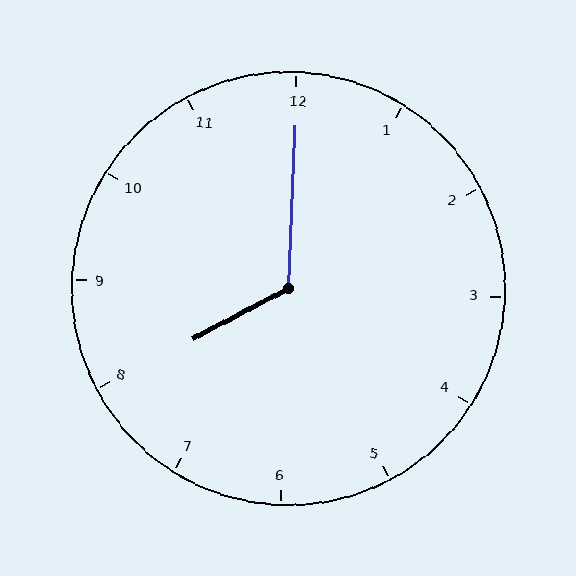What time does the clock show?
8:00.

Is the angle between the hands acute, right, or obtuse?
It is obtuse.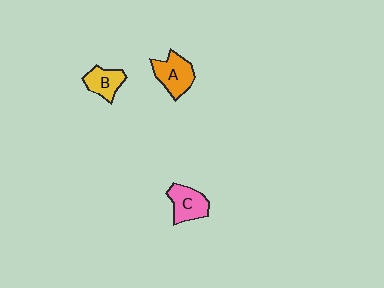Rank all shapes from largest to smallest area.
From largest to smallest: A (orange), C (pink), B (yellow).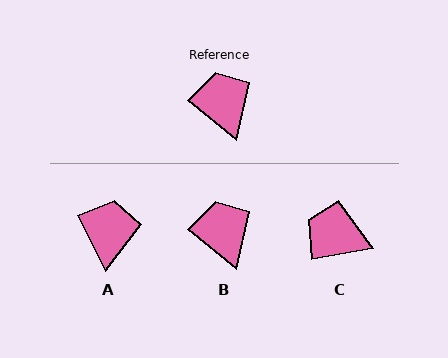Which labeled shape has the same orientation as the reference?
B.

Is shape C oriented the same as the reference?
No, it is off by about 49 degrees.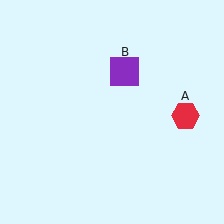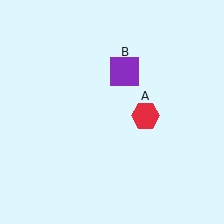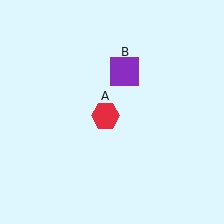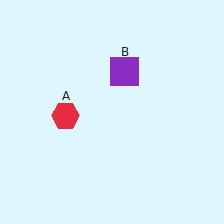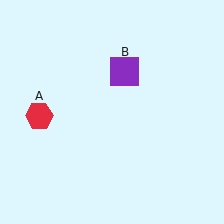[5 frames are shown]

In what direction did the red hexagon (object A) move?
The red hexagon (object A) moved left.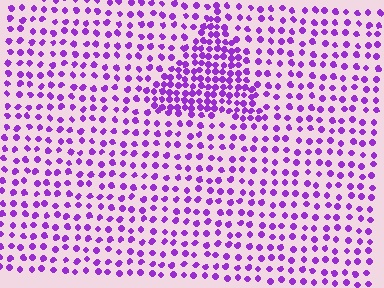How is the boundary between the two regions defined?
The boundary is defined by a change in element density (approximately 2.1x ratio). All elements are the same color, size, and shape.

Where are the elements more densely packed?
The elements are more densely packed inside the triangle boundary.